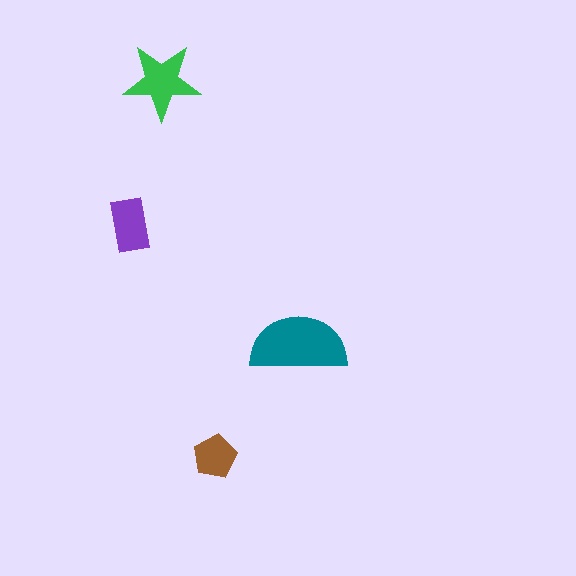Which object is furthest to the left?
The purple rectangle is leftmost.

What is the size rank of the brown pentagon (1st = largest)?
4th.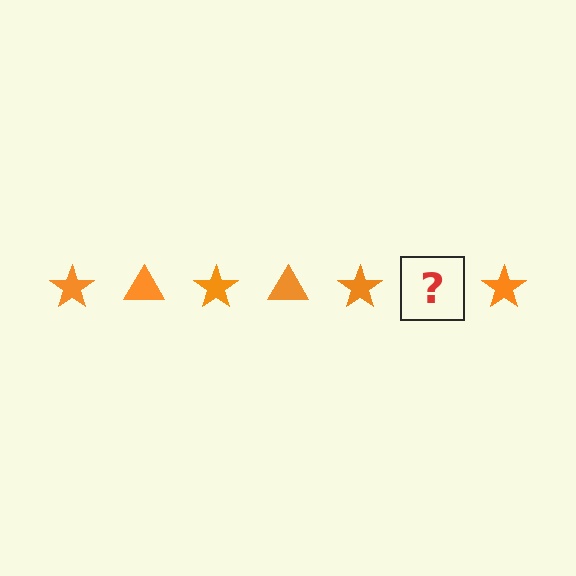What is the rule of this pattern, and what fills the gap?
The rule is that the pattern cycles through star, triangle shapes in orange. The gap should be filled with an orange triangle.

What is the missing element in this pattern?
The missing element is an orange triangle.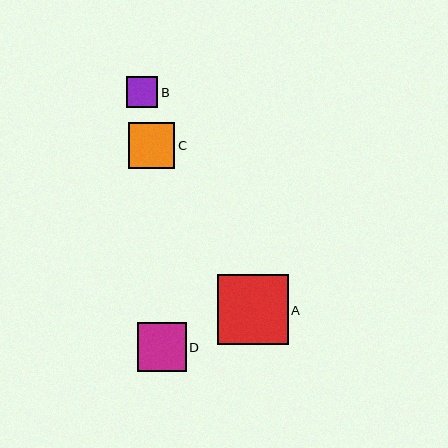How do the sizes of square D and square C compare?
Square D and square C are approximately the same size.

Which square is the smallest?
Square B is the smallest with a size of approximately 31 pixels.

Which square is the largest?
Square A is the largest with a size of approximately 70 pixels.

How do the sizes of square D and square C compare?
Square D and square C are approximately the same size.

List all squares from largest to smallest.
From largest to smallest: A, D, C, B.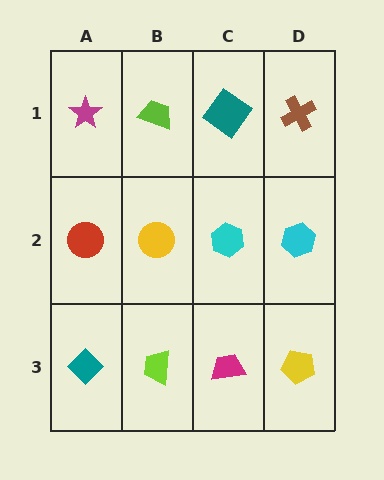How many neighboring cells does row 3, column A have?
2.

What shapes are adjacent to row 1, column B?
A yellow circle (row 2, column B), a magenta star (row 1, column A), a teal diamond (row 1, column C).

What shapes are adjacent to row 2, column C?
A teal diamond (row 1, column C), a magenta trapezoid (row 3, column C), a yellow circle (row 2, column B), a cyan hexagon (row 2, column D).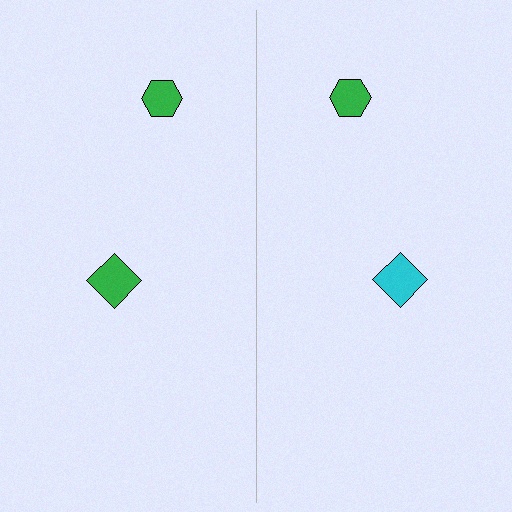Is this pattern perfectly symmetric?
No, the pattern is not perfectly symmetric. The cyan diamond on the right side breaks the symmetry — its mirror counterpart is green.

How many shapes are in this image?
There are 4 shapes in this image.